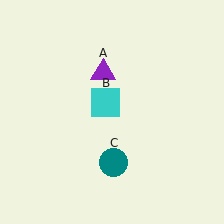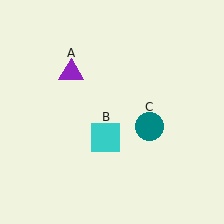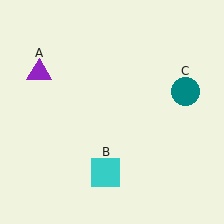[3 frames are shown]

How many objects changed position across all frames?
3 objects changed position: purple triangle (object A), cyan square (object B), teal circle (object C).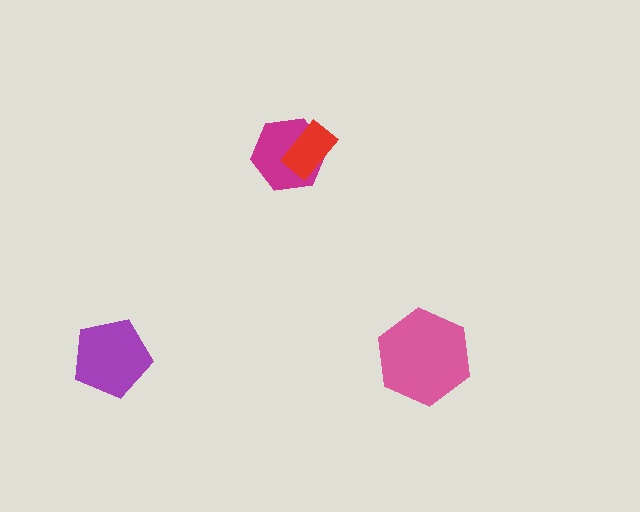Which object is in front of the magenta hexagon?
The red rectangle is in front of the magenta hexagon.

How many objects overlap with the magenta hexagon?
1 object overlaps with the magenta hexagon.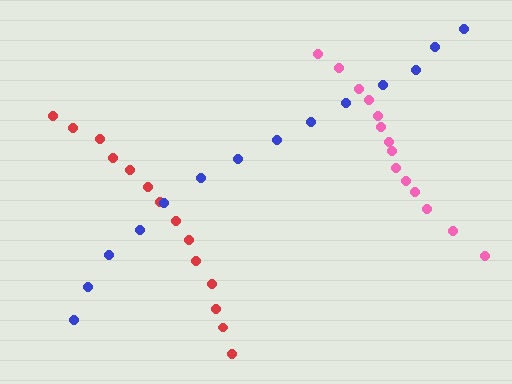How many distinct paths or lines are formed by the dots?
There are 3 distinct paths.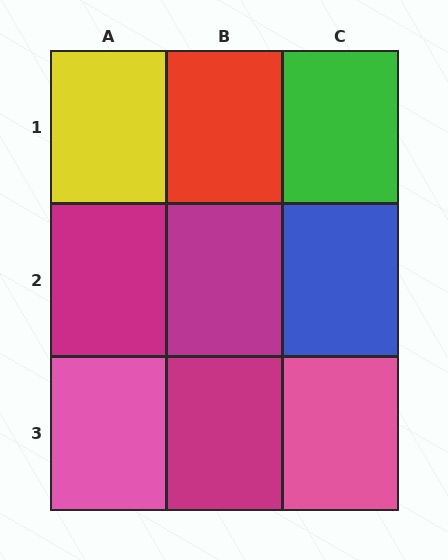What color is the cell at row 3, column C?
Pink.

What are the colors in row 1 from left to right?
Yellow, red, green.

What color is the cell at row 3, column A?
Pink.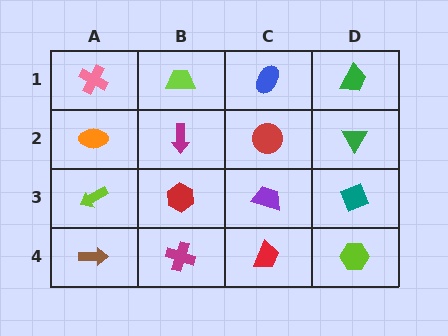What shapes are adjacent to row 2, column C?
A blue ellipse (row 1, column C), a purple trapezoid (row 3, column C), a magenta arrow (row 2, column B), a green triangle (row 2, column D).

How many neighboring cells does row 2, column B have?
4.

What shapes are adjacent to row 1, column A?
An orange ellipse (row 2, column A), a lime trapezoid (row 1, column B).